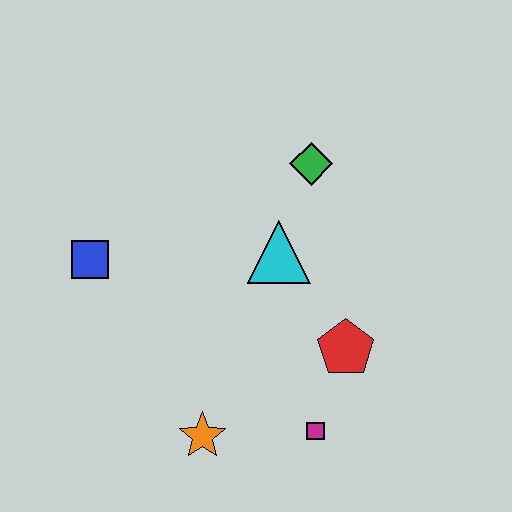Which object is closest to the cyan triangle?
The green diamond is closest to the cyan triangle.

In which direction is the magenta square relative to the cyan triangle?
The magenta square is below the cyan triangle.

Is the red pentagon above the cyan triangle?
No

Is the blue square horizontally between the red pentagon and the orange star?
No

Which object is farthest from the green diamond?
The orange star is farthest from the green diamond.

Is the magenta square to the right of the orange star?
Yes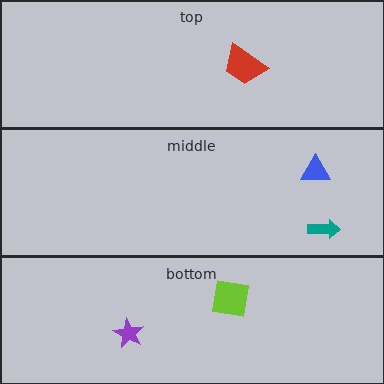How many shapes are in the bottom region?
2.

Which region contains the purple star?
The bottom region.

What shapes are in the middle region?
The blue triangle, the teal arrow.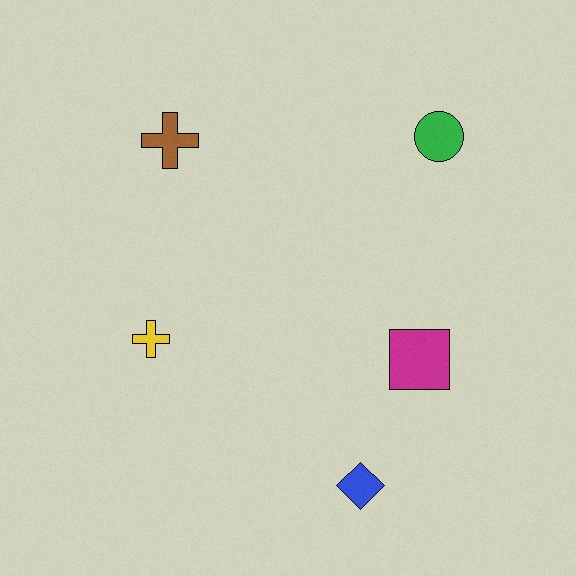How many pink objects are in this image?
There are no pink objects.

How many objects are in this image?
There are 5 objects.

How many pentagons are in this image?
There are no pentagons.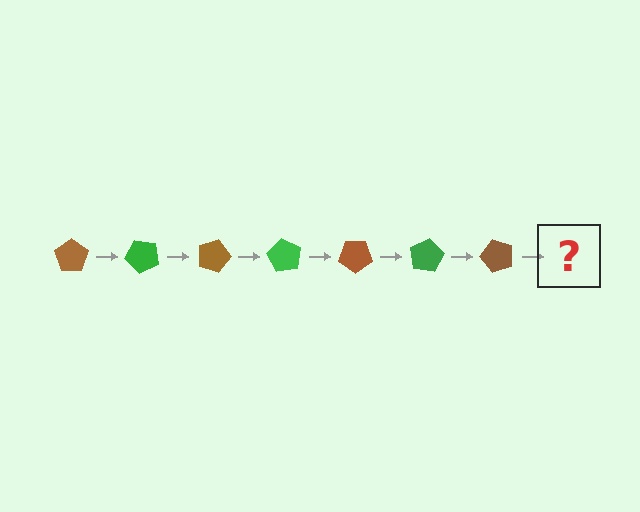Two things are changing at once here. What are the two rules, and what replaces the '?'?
The two rules are that it rotates 45 degrees each step and the color cycles through brown and green. The '?' should be a green pentagon, rotated 315 degrees from the start.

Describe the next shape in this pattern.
It should be a green pentagon, rotated 315 degrees from the start.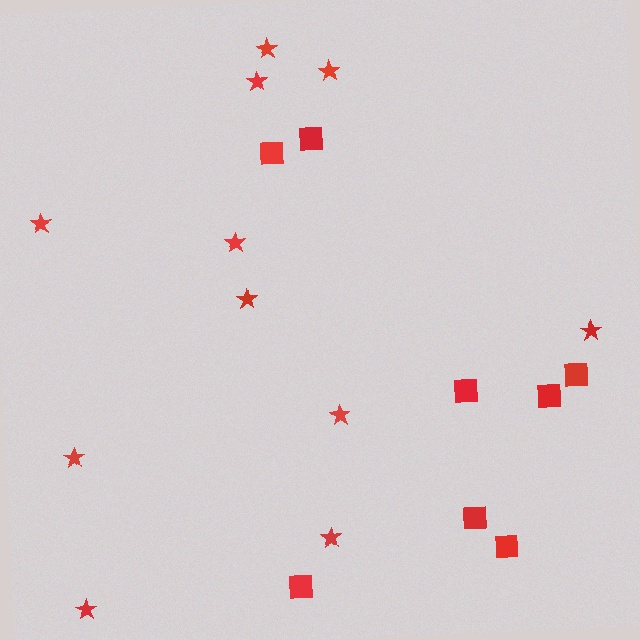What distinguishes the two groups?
There are 2 groups: one group of squares (8) and one group of stars (11).